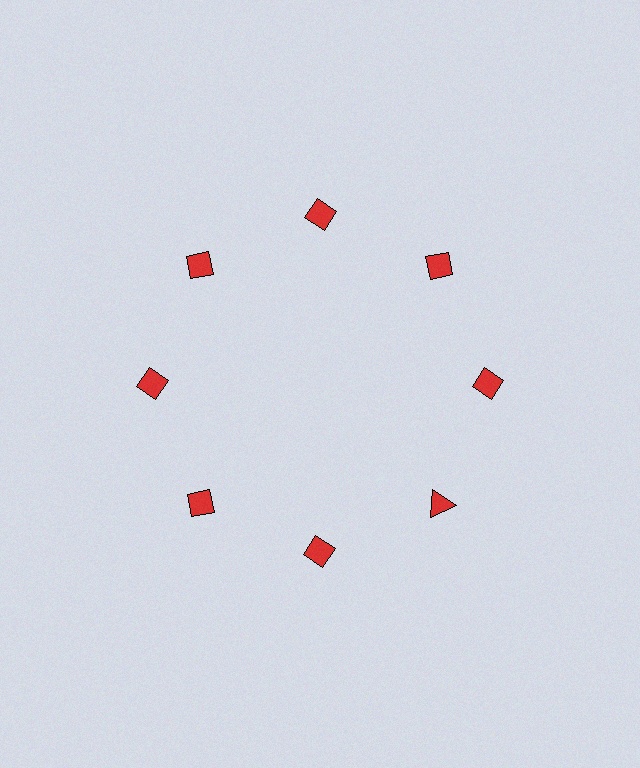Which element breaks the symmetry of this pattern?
The red triangle at roughly the 4 o'clock position breaks the symmetry. All other shapes are red diamonds.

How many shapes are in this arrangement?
There are 8 shapes arranged in a ring pattern.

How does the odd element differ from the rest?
It has a different shape: triangle instead of diamond.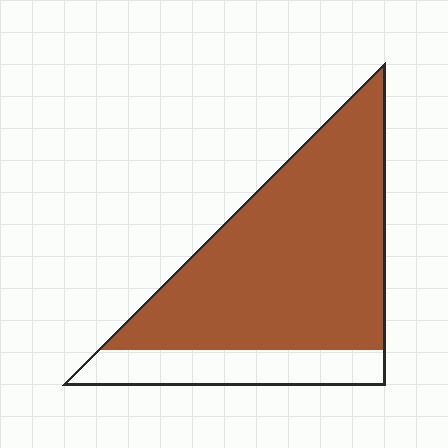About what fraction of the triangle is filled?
About four fifths (4/5).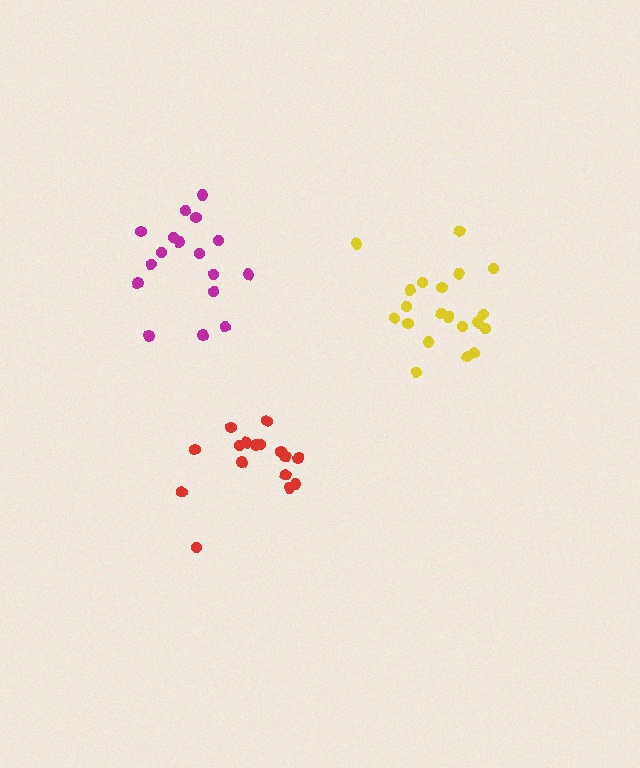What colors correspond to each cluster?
The clusters are colored: yellow, magenta, red.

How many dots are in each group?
Group 1: 20 dots, Group 2: 17 dots, Group 3: 16 dots (53 total).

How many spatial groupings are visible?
There are 3 spatial groupings.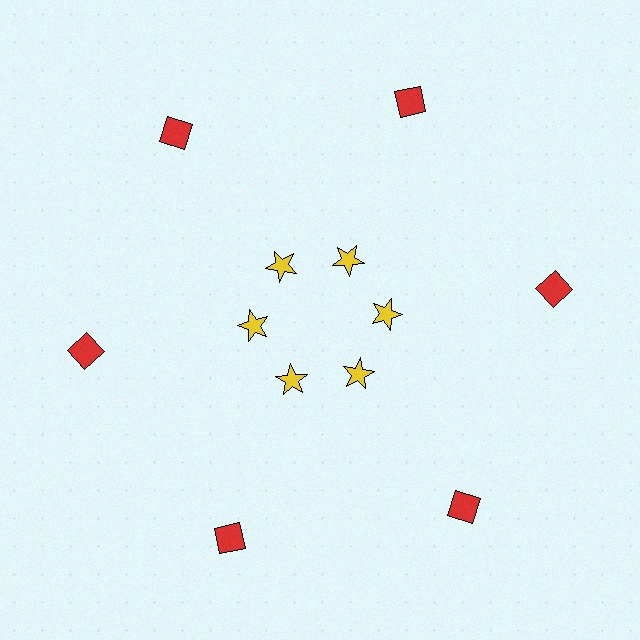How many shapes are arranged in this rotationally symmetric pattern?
There are 12 shapes, arranged in 6 groups of 2.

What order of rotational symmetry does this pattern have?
This pattern has 6-fold rotational symmetry.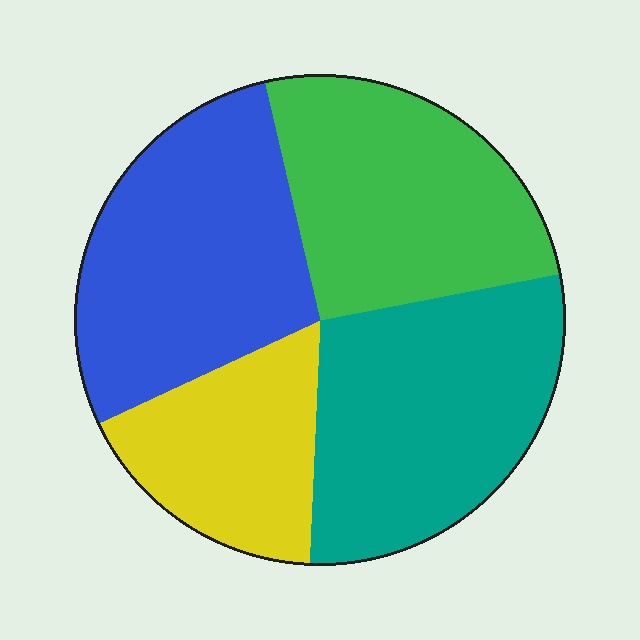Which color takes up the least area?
Yellow, at roughly 15%.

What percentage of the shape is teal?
Teal takes up about one quarter (1/4) of the shape.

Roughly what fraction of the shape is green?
Green takes up about one quarter (1/4) of the shape.